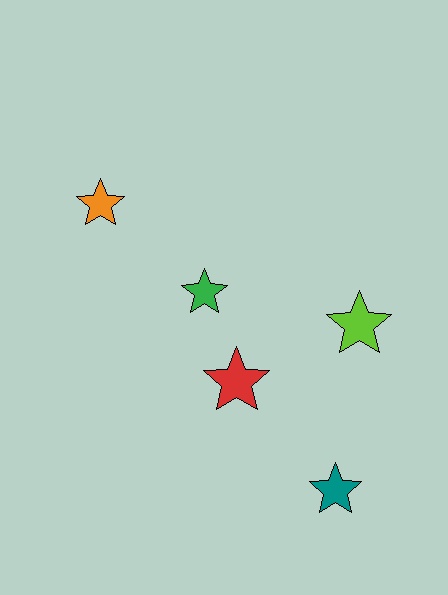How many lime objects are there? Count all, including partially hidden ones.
There is 1 lime object.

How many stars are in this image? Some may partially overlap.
There are 5 stars.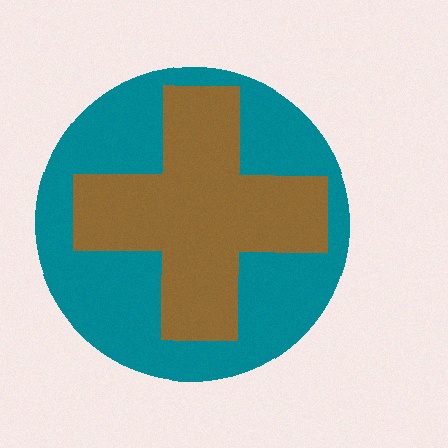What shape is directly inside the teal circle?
The brown cross.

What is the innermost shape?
The brown cross.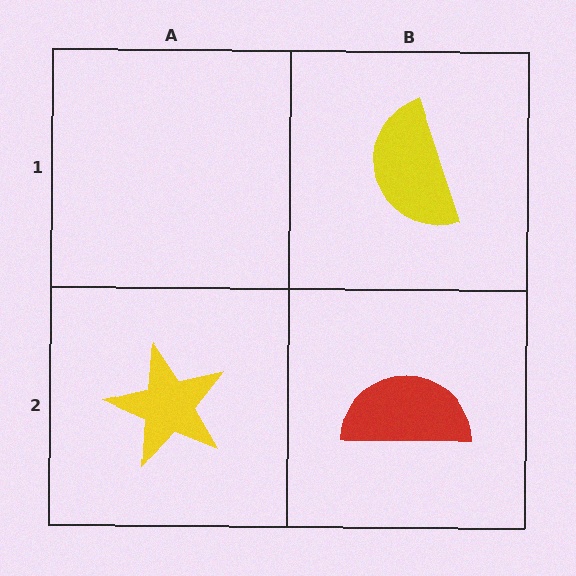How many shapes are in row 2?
2 shapes.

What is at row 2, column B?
A red semicircle.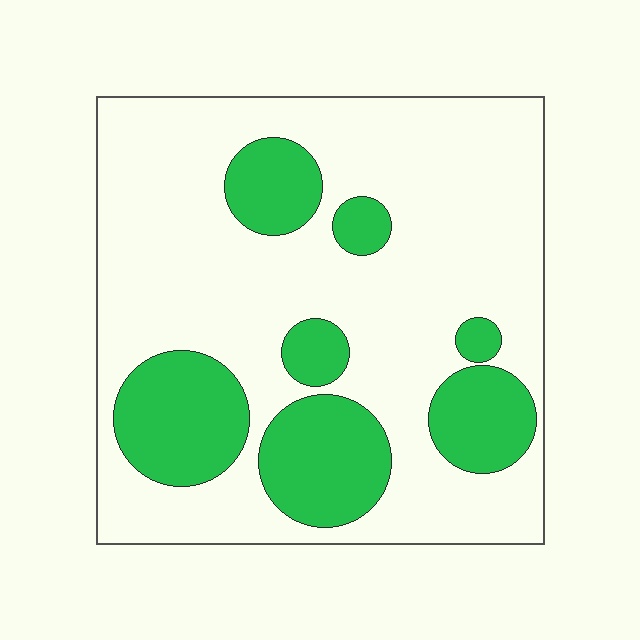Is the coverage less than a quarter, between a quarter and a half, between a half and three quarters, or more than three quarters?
Between a quarter and a half.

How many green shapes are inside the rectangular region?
7.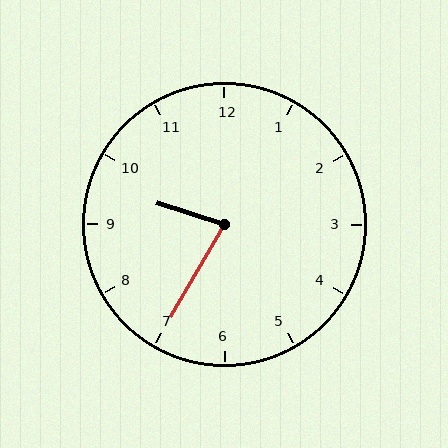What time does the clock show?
9:35.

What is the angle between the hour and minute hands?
Approximately 78 degrees.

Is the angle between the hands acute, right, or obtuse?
It is acute.